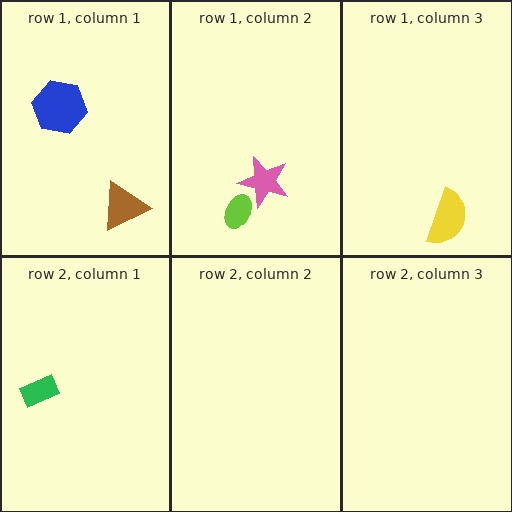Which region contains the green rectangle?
The row 2, column 1 region.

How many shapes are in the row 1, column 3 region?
1.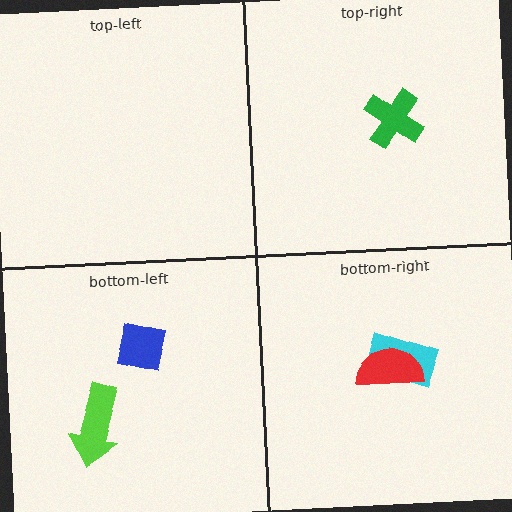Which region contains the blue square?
The bottom-left region.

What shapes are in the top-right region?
The green cross.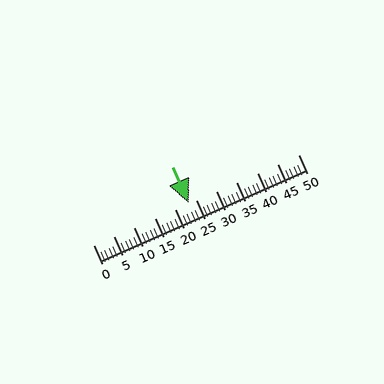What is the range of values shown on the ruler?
The ruler shows values from 0 to 50.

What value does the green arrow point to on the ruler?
The green arrow points to approximately 23.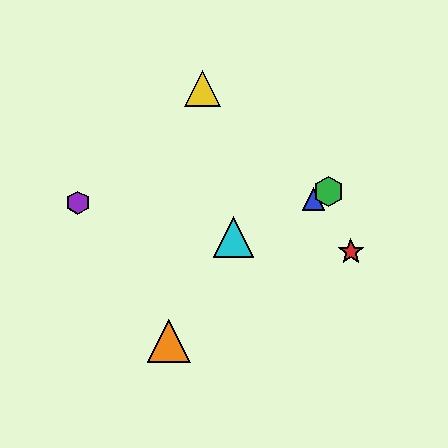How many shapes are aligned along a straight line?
3 shapes (the blue triangle, the green hexagon, the cyan triangle) are aligned along a straight line.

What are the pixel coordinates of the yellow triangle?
The yellow triangle is at (202, 88).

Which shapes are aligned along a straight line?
The blue triangle, the green hexagon, the cyan triangle are aligned along a straight line.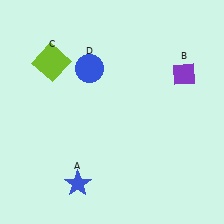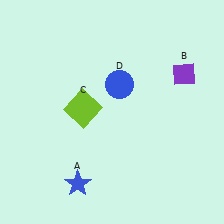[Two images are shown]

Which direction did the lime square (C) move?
The lime square (C) moved down.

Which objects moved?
The objects that moved are: the lime square (C), the blue circle (D).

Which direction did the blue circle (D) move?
The blue circle (D) moved right.